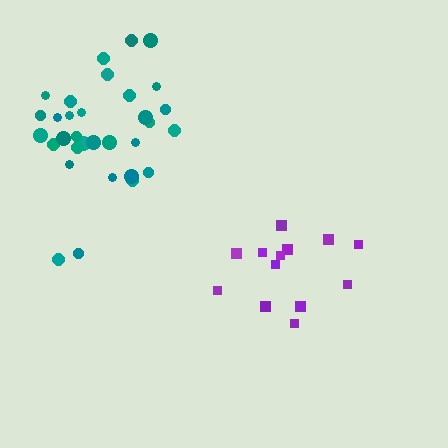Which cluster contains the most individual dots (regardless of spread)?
Teal (33).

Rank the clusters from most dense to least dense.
teal, purple.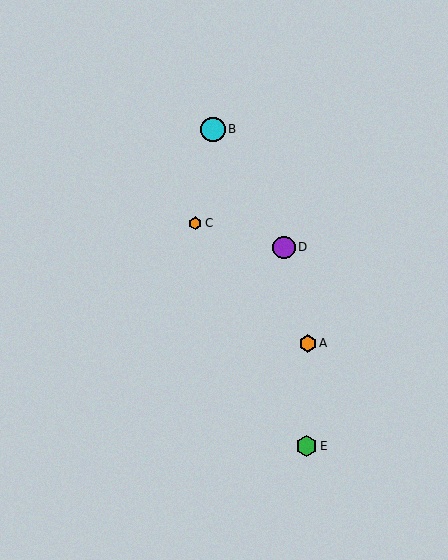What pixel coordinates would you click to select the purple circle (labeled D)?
Click at (284, 247) to select the purple circle D.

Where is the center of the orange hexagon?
The center of the orange hexagon is at (308, 343).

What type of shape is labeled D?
Shape D is a purple circle.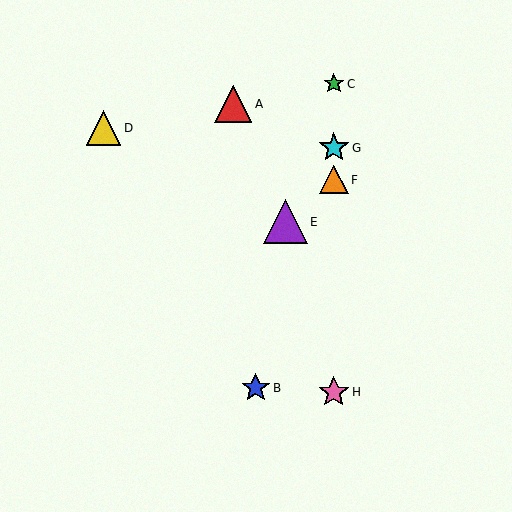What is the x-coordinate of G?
Object G is at x≈334.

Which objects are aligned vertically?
Objects C, F, G, H are aligned vertically.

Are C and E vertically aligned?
No, C is at x≈334 and E is at x≈285.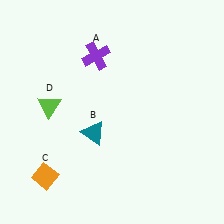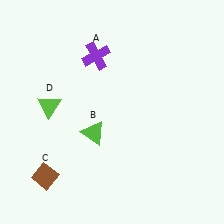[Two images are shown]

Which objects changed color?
B changed from teal to lime. C changed from orange to brown.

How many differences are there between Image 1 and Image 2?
There are 2 differences between the two images.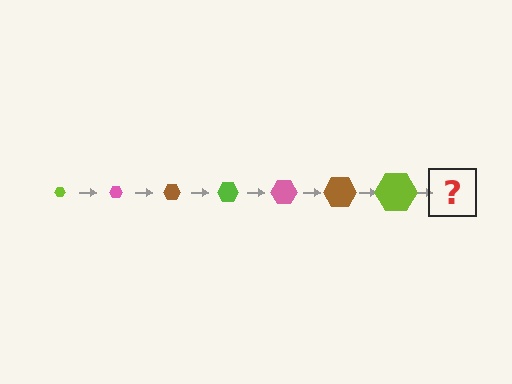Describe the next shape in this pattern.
It should be a pink hexagon, larger than the previous one.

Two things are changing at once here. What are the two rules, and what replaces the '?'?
The two rules are that the hexagon grows larger each step and the color cycles through lime, pink, and brown. The '?' should be a pink hexagon, larger than the previous one.